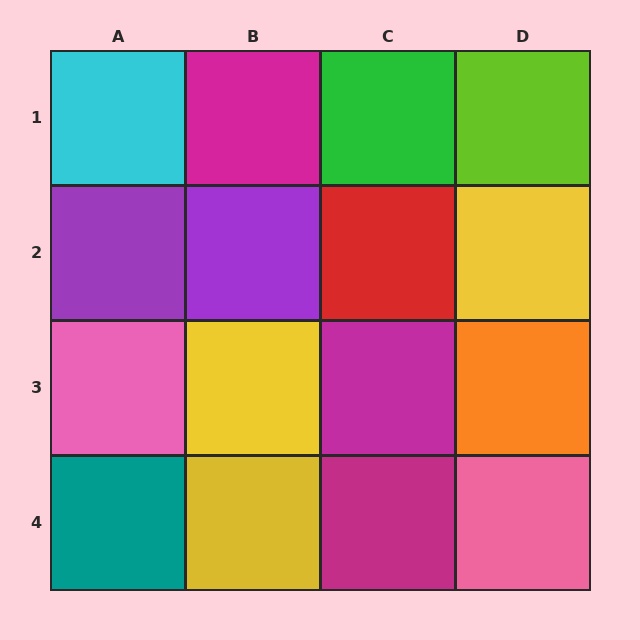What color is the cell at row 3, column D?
Orange.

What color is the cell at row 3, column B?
Yellow.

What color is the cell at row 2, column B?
Purple.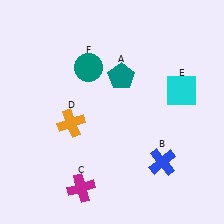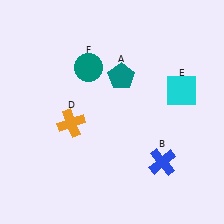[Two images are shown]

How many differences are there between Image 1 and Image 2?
There is 1 difference between the two images.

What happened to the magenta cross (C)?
The magenta cross (C) was removed in Image 2. It was in the bottom-left area of Image 1.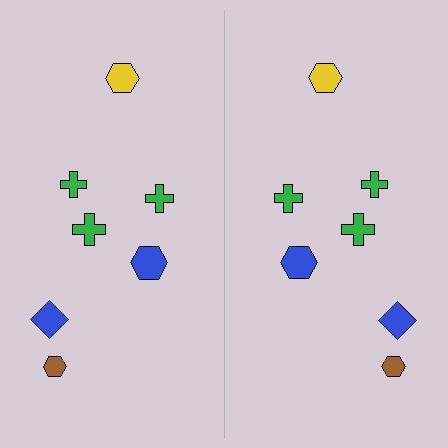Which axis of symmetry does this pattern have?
The pattern has a vertical axis of symmetry running through the center of the image.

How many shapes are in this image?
There are 14 shapes in this image.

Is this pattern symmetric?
Yes, this pattern has bilateral (reflection) symmetry.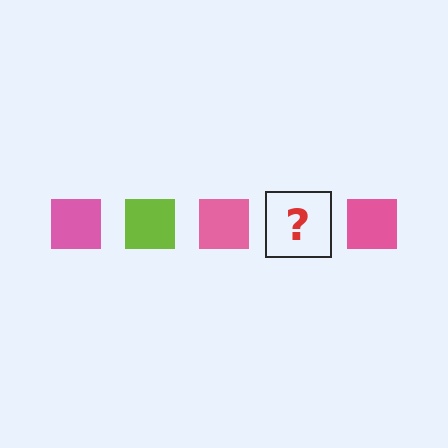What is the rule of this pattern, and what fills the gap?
The rule is that the pattern cycles through pink, lime squares. The gap should be filled with a lime square.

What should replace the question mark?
The question mark should be replaced with a lime square.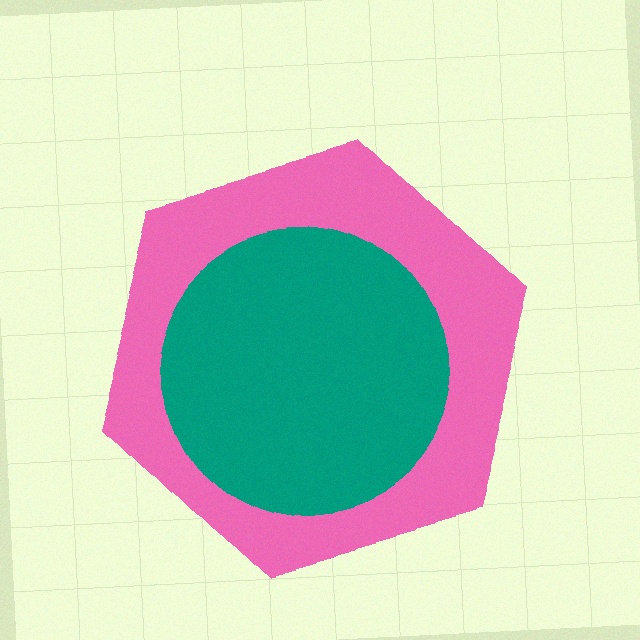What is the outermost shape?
The pink hexagon.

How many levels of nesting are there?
2.